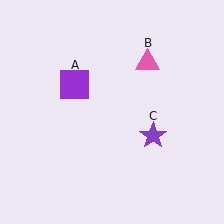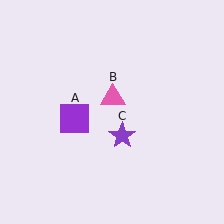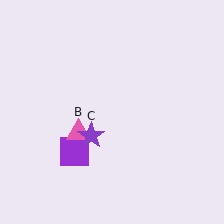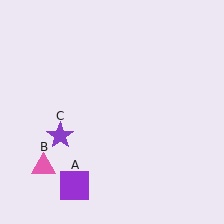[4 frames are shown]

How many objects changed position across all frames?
3 objects changed position: purple square (object A), pink triangle (object B), purple star (object C).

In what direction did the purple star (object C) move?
The purple star (object C) moved left.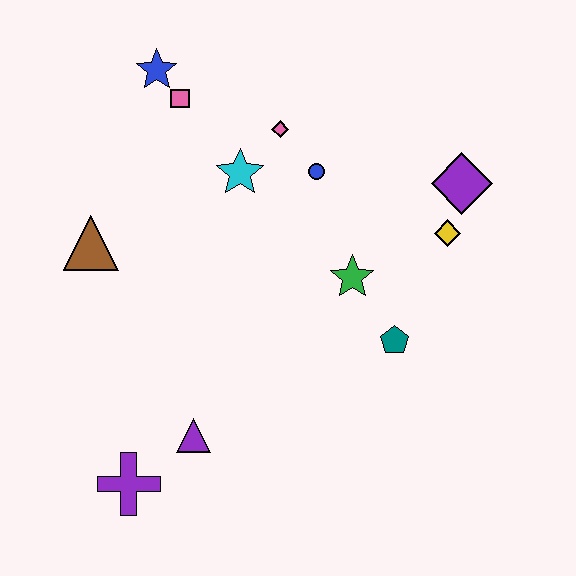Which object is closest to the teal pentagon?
The green star is closest to the teal pentagon.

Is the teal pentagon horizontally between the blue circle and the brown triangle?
No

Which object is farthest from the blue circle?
The purple cross is farthest from the blue circle.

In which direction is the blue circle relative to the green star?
The blue circle is above the green star.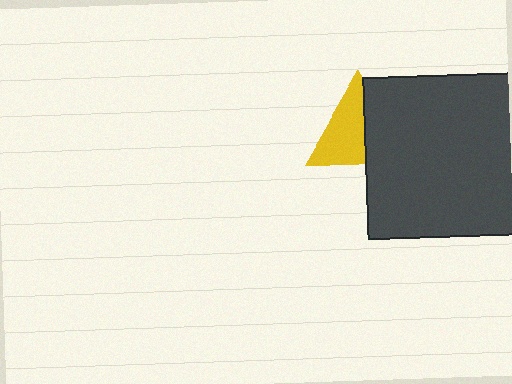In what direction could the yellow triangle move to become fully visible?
The yellow triangle could move left. That would shift it out from behind the dark gray square entirely.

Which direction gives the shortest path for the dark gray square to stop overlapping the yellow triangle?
Moving right gives the shortest separation.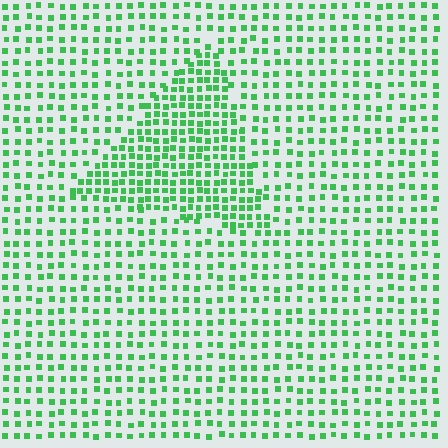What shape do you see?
I see a triangle.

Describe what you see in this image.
The image contains small green elements arranged at two different densities. A triangle-shaped region is visible where the elements are more densely packed than the surrounding area.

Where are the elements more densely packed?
The elements are more densely packed inside the triangle boundary.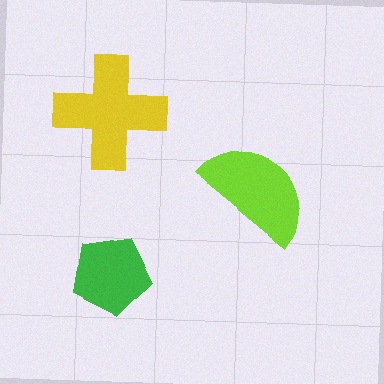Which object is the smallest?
The green pentagon.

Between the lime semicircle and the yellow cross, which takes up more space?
The yellow cross.